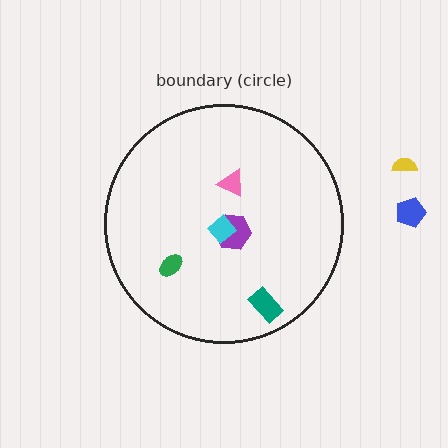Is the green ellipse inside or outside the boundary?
Inside.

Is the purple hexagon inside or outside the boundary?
Inside.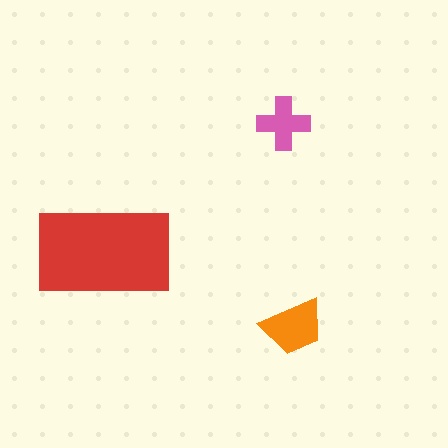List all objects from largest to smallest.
The red rectangle, the orange trapezoid, the pink cross.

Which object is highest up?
The pink cross is topmost.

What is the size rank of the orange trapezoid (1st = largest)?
2nd.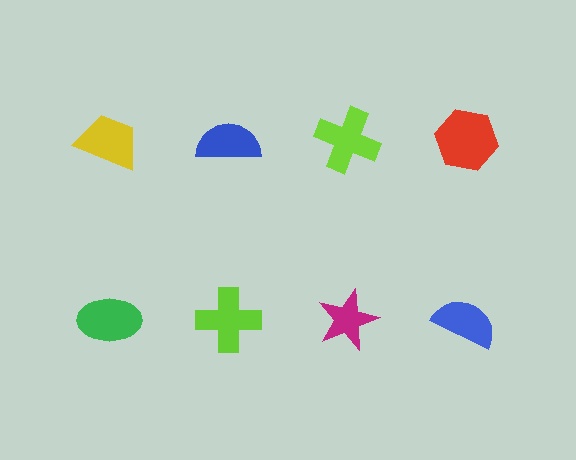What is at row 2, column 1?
A green ellipse.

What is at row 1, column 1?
A yellow trapezoid.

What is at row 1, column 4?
A red hexagon.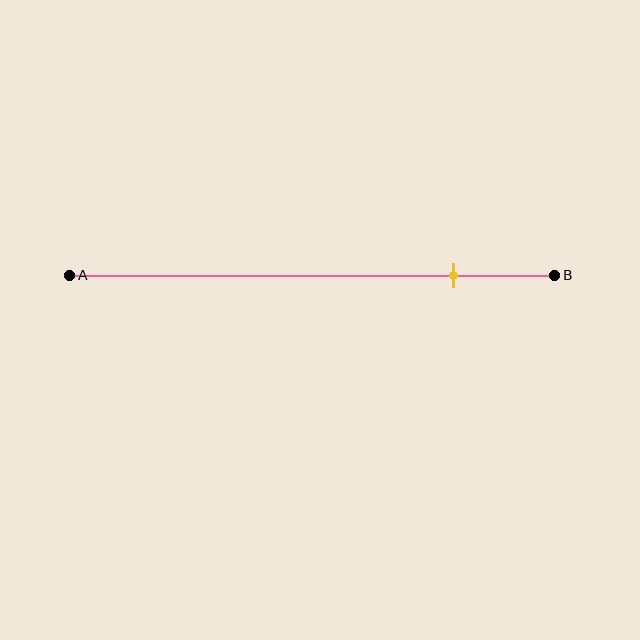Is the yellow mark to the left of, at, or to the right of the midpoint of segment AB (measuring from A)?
The yellow mark is to the right of the midpoint of segment AB.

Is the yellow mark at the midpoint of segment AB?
No, the mark is at about 80% from A, not at the 50% midpoint.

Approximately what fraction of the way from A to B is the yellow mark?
The yellow mark is approximately 80% of the way from A to B.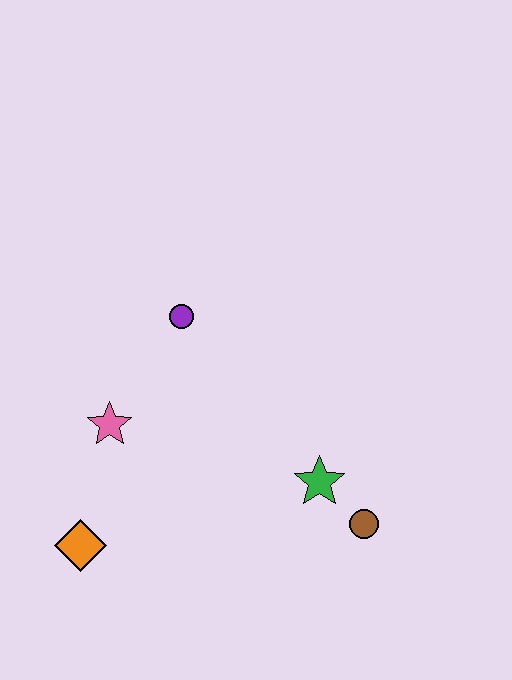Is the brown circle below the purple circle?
Yes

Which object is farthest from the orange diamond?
The brown circle is farthest from the orange diamond.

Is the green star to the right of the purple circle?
Yes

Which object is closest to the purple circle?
The pink star is closest to the purple circle.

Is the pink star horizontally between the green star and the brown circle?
No